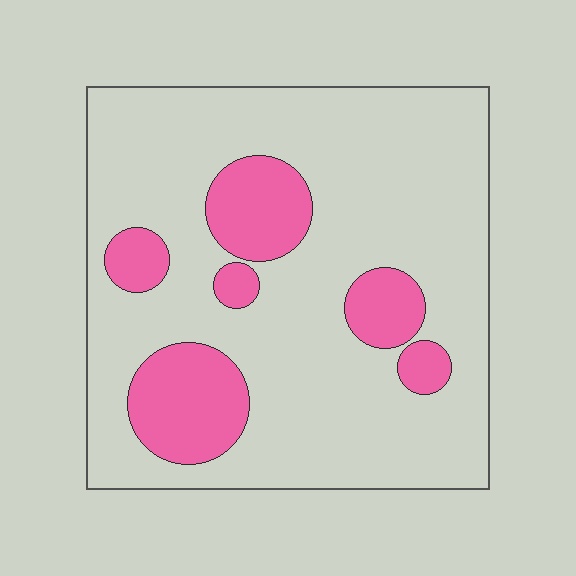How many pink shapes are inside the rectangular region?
6.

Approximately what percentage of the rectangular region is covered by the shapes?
Approximately 20%.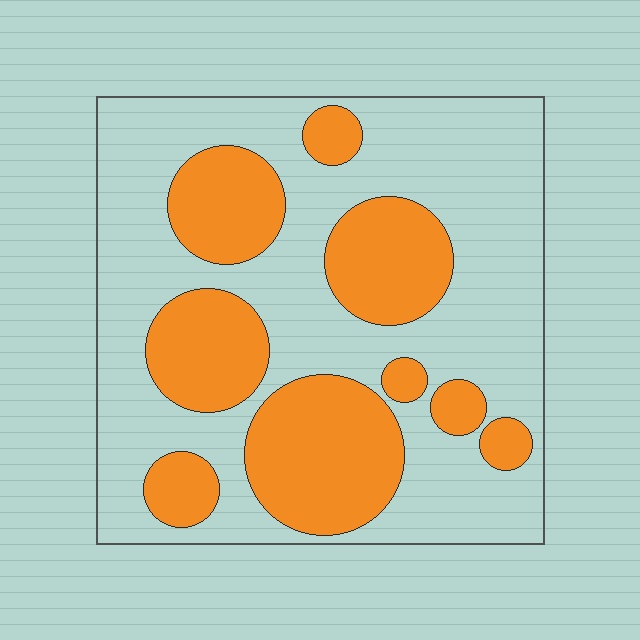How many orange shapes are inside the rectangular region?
9.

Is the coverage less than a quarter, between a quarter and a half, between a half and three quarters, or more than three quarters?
Between a quarter and a half.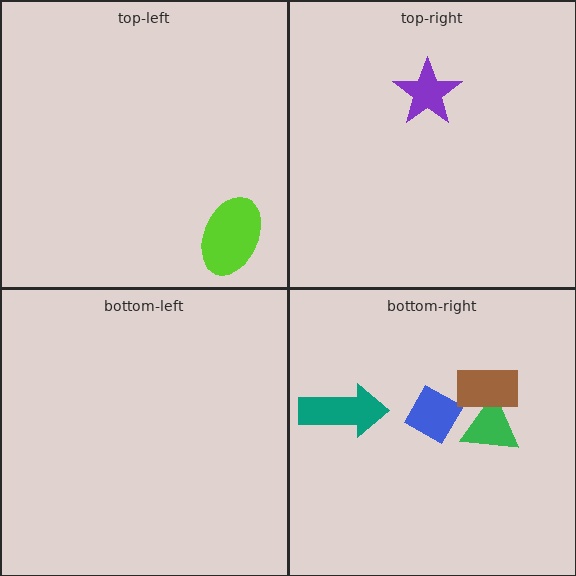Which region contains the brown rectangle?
The bottom-right region.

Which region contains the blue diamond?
The bottom-right region.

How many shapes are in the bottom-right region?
4.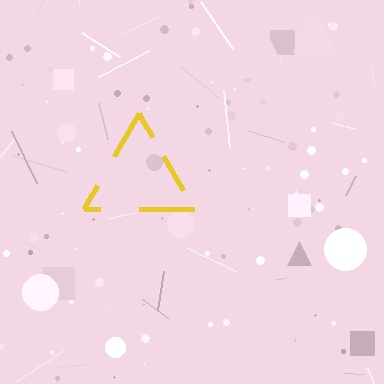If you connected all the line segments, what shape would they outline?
They would outline a triangle.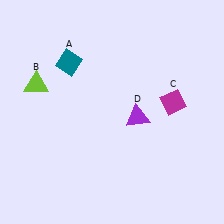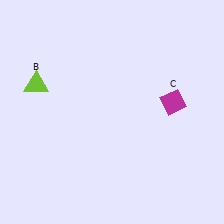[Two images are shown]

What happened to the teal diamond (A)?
The teal diamond (A) was removed in Image 2. It was in the top-left area of Image 1.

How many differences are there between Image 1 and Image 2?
There are 2 differences between the two images.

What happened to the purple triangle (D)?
The purple triangle (D) was removed in Image 2. It was in the bottom-right area of Image 1.